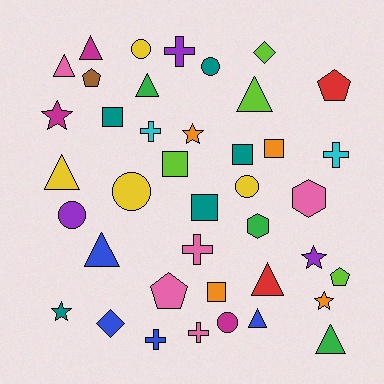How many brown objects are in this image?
There is 1 brown object.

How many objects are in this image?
There are 40 objects.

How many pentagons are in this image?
There are 4 pentagons.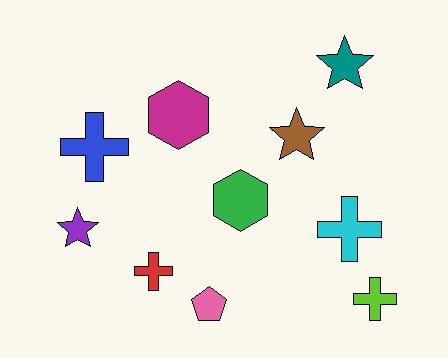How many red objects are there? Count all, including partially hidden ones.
There is 1 red object.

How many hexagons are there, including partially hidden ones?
There are 2 hexagons.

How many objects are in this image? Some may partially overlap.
There are 10 objects.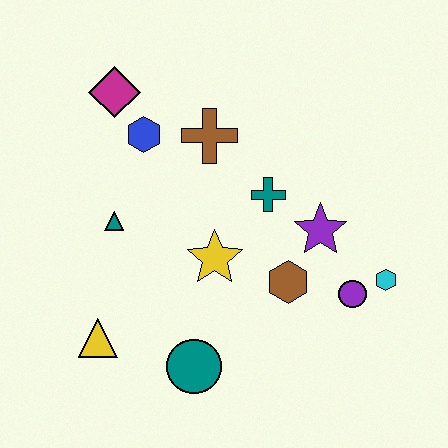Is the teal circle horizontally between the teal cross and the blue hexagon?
Yes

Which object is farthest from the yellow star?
The magenta diamond is farthest from the yellow star.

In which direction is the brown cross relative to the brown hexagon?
The brown cross is above the brown hexagon.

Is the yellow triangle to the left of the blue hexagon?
Yes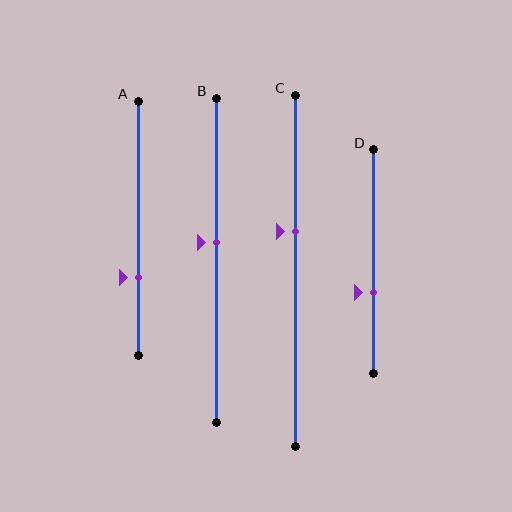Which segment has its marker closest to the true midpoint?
Segment B has its marker closest to the true midpoint.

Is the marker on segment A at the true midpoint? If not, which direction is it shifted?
No, the marker on segment A is shifted downward by about 19% of the segment length.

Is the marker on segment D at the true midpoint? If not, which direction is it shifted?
No, the marker on segment D is shifted downward by about 14% of the segment length.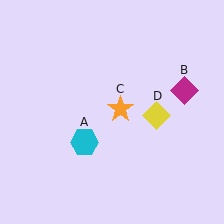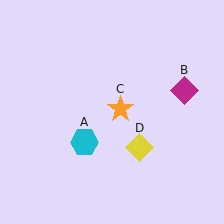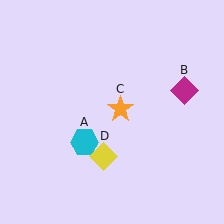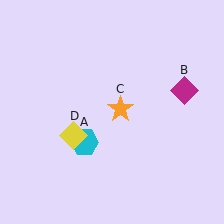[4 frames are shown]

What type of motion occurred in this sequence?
The yellow diamond (object D) rotated clockwise around the center of the scene.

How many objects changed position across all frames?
1 object changed position: yellow diamond (object D).